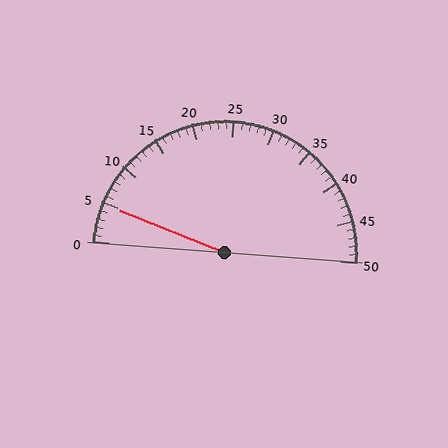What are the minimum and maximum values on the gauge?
The gauge ranges from 0 to 50.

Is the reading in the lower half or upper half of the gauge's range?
The reading is in the lower half of the range (0 to 50).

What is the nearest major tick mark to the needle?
The nearest major tick mark is 5.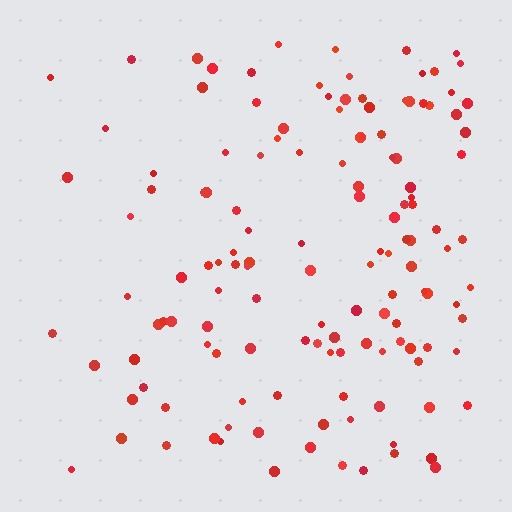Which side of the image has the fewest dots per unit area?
The left.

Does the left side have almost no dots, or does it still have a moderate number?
Still a moderate number, just noticeably fewer than the right.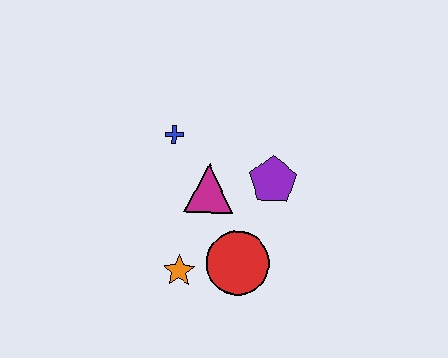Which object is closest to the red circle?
The orange star is closest to the red circle.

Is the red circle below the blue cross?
Yes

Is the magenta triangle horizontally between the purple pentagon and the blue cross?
Yes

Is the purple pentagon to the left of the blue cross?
No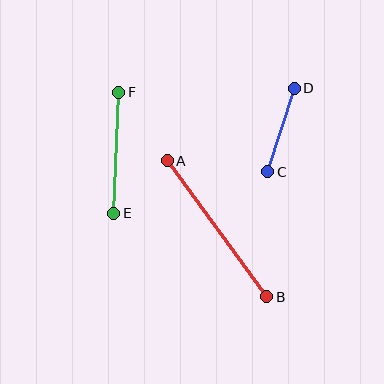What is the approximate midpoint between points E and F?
The midpoint is at approximately (116, 153) pixels.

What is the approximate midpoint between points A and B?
The midpoint is at approximately (217, 229) pixels.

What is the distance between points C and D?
The distance is approximately 88 pixels.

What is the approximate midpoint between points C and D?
The midpoint is at approximately (281, 130) pixels.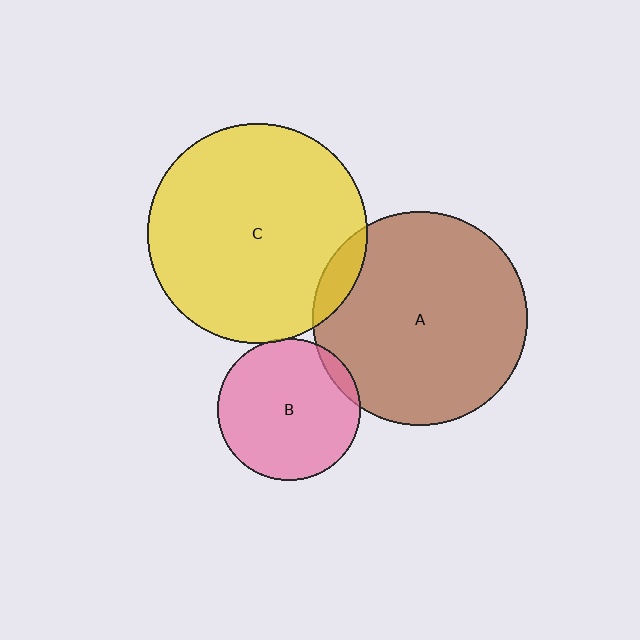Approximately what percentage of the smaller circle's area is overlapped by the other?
Approximately 5%.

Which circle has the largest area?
Circle C (yellow).